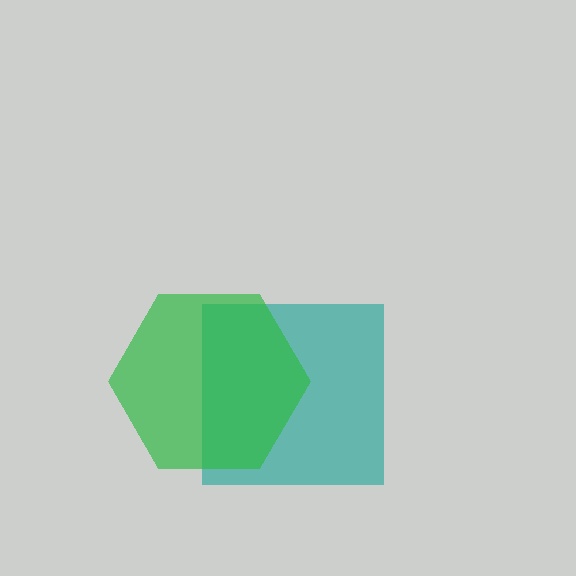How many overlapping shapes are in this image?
There are 2 overlapping shapes in the image.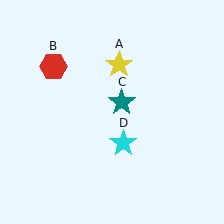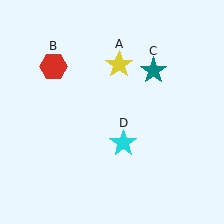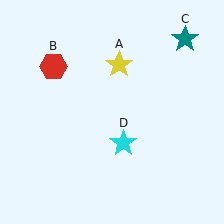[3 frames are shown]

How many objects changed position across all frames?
1 object changed position: teal star (object C).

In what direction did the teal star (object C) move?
The teal star (object C) moved up and to the right.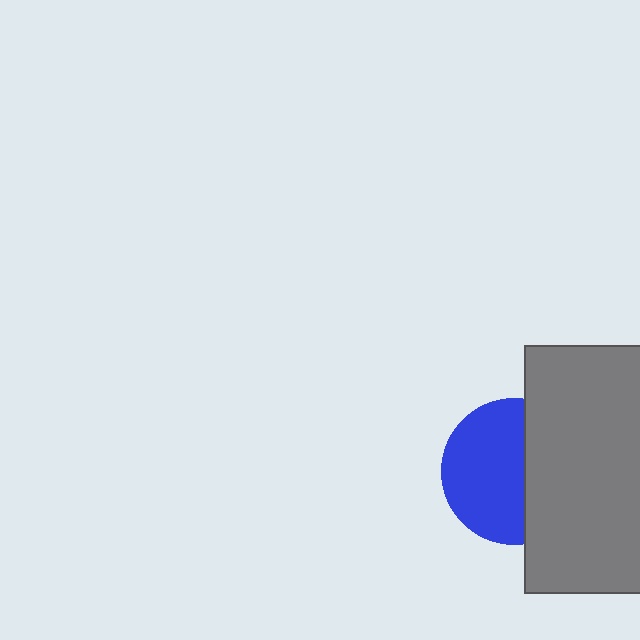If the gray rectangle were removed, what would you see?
You would see the complete blue circle.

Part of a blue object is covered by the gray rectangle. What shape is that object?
It is a circle.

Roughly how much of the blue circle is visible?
About half of it is visible (roughly 58%).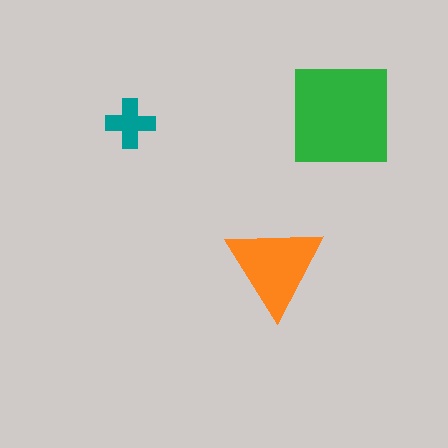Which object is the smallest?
The teal cross.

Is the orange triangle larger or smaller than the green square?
Smaller.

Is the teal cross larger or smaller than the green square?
Smaller.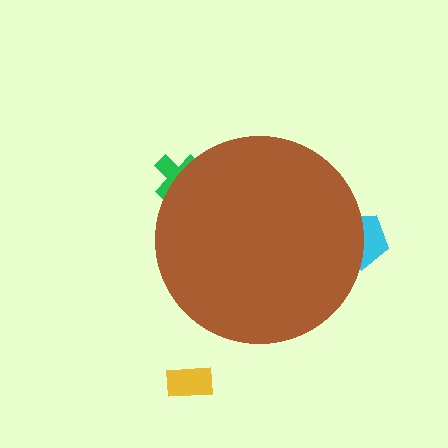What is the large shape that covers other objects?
A brown circle.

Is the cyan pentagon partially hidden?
Yes, the cyan pentagon is partially hidden behind the brown circle.